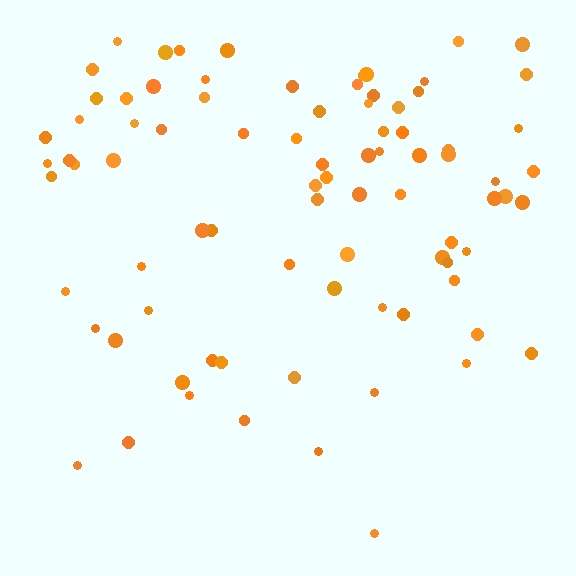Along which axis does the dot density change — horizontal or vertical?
Vertical.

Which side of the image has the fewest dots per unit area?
The bottom.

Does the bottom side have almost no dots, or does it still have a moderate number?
Still a moderate number, just noticeably fewer than the top.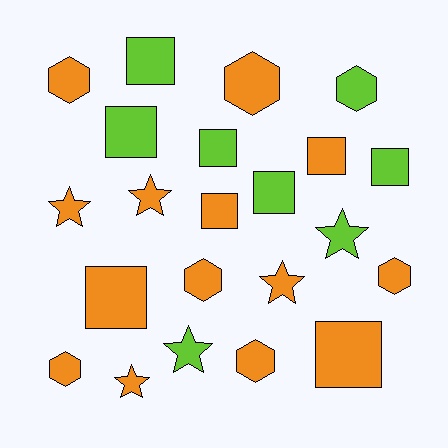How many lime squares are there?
There are 5 lime squares.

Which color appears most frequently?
Orange, with 14 objects.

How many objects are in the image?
There are 22 objects.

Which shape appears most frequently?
Square, with 9 objects.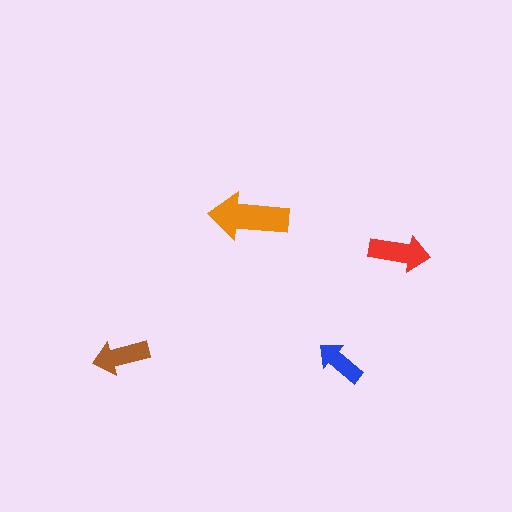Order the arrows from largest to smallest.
the orange one, the red one, the brown one, the blue one.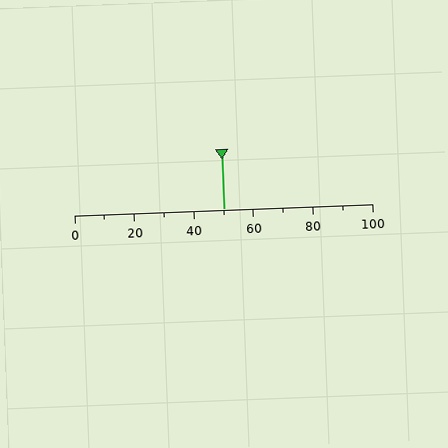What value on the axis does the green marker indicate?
The marker indicates approximately 50.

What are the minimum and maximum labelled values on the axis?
The axis runs from 0 to 100.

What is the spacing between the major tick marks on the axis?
The major ticks are spaced 20 apart.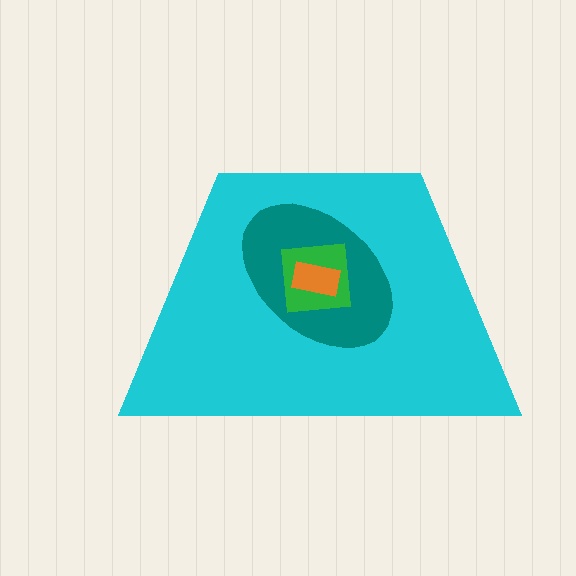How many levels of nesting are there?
4.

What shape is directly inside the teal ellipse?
The green square.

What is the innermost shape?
The orange rectangle.